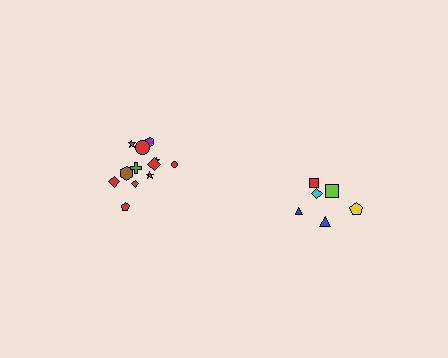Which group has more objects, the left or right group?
The left group.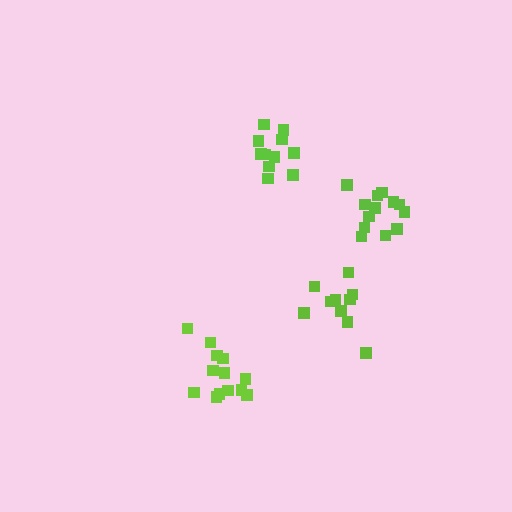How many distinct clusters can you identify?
There are 4 distinct clusters.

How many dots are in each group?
Group 1: 13 dots, Group 2: 11 dots, Group 3: 10 dots, Group 4: 13 dots (47 total).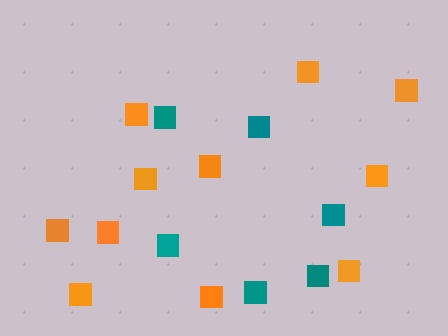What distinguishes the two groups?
There are 2 groups: one group of teal squares (6) and one group of orange squares (11).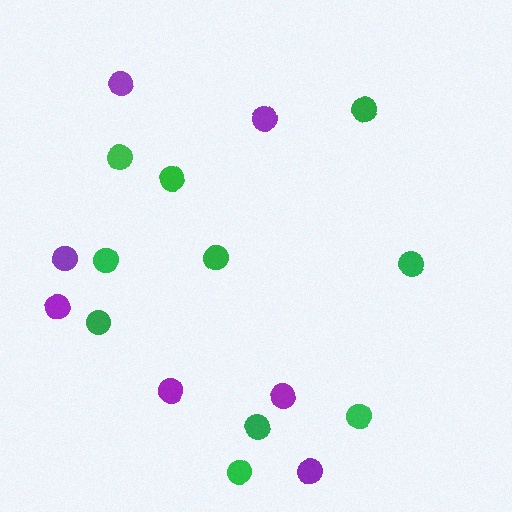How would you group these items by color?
There are 2 groups: one group of purple circles (7) and one group of green circles (10).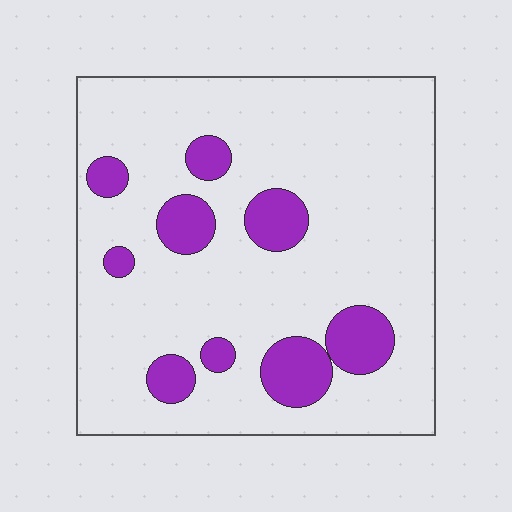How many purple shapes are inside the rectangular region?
9.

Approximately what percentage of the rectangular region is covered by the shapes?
Approximately 15%.